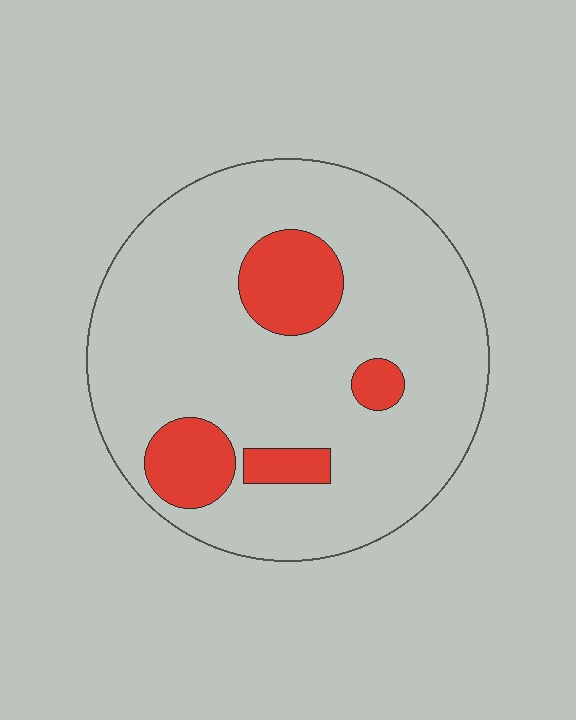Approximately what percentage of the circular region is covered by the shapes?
Approximately 15%.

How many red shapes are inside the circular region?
4.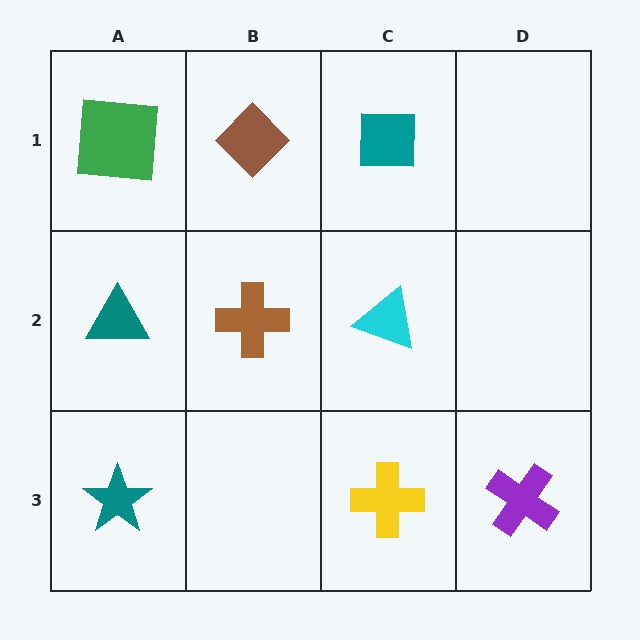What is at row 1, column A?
A green square.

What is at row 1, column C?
A teal square.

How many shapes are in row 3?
3 shapes.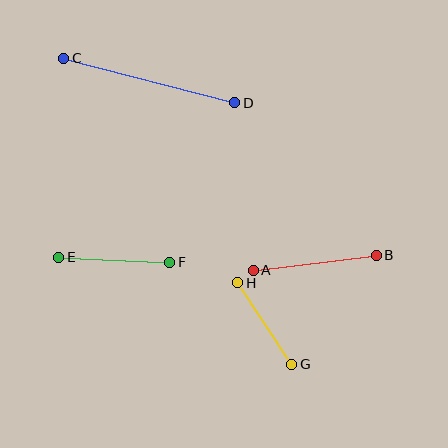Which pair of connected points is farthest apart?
Points C and D are farthest apart.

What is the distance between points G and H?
The distance is approximately 98 pixels.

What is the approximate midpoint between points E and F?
The midpoint is at approximately (114, 260) pixels.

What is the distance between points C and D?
The distance is approximately 177 pixels.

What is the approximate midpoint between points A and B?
The midpoint is at approximately (315, 263) pixels.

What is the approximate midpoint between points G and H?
The midpoint is at approximately (265, 324) pixels.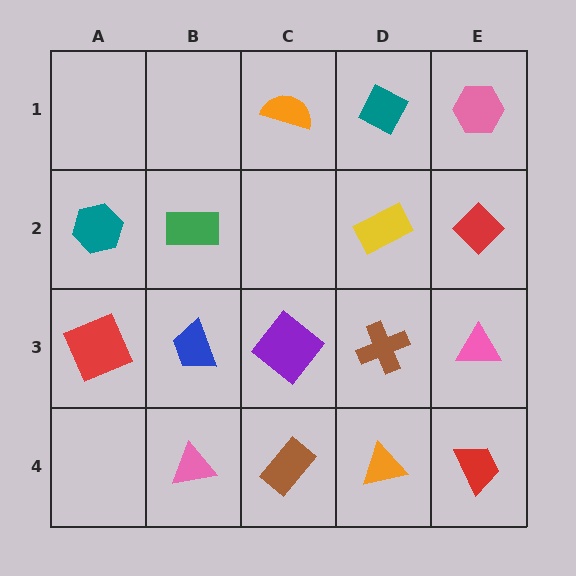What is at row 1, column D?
A teal diamond.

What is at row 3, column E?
A pink triangle.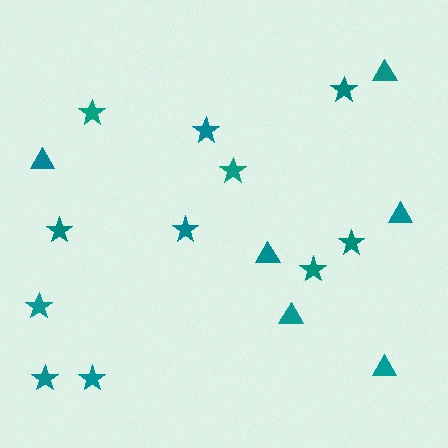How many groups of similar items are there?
There are 2 groups: one group of triangles (6) and one group of stars (11).